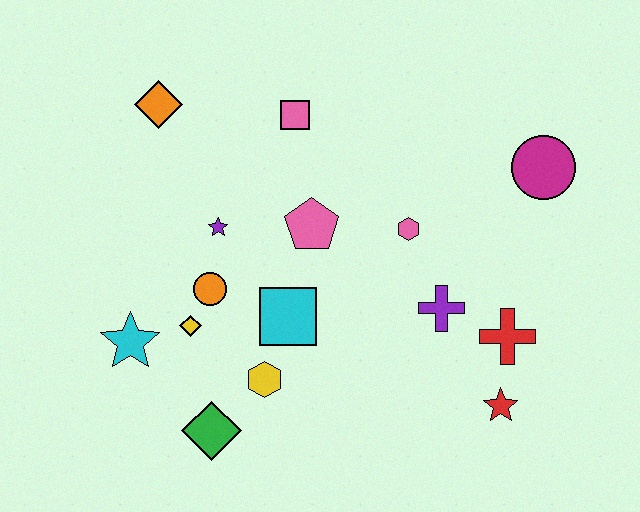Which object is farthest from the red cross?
The orange diamond is farthest from the red cross.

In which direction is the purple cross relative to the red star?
The purple cross is above the red star.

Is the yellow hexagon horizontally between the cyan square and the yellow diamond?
Yes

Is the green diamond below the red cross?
Yes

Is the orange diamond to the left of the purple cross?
Yes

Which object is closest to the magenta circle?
The pink hexagon is closest to the magenta circle.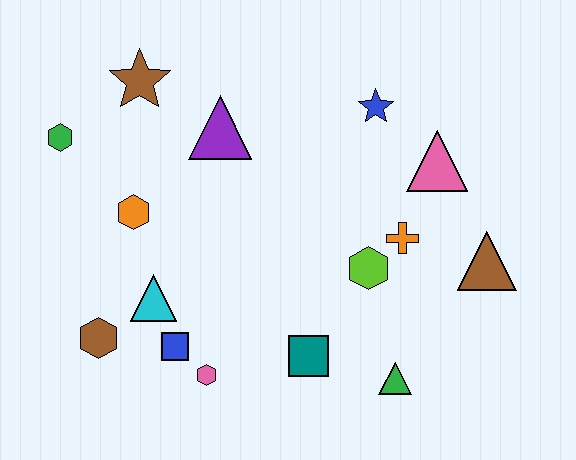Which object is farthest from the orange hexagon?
The brown triangle is farthest from the orange hexagon.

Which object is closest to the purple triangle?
The brown star is closest to the purple triangle.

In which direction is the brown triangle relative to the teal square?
The brown triangle is to the right of the teal square.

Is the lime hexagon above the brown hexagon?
Yes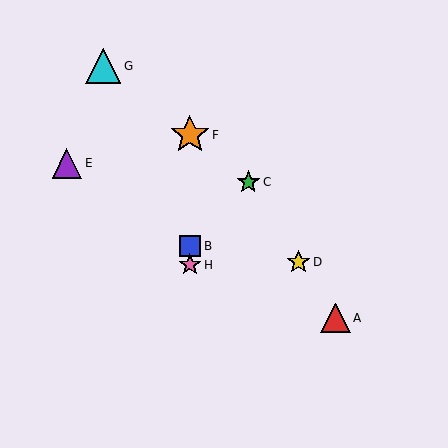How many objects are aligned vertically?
3 objects (B, F, H) are aligned vertically.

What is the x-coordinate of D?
Object D is at x≈298.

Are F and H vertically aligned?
Yes, both are at x≈190.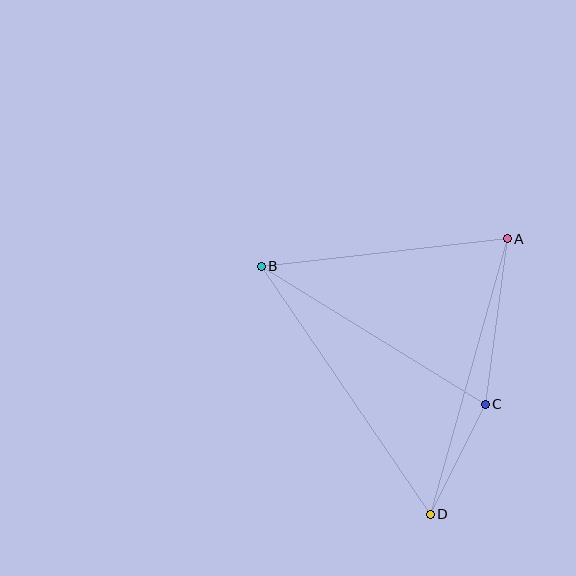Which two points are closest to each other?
Points C and D are closest to each other.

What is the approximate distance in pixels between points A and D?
The distance between A and D is approximately 286 pixels.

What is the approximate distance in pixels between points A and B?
The distance between A and B is approximately 247 pixels.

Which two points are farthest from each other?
Points B and D are farthest from each other.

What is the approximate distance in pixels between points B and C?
The distance between B and C is approximately 263 pixels.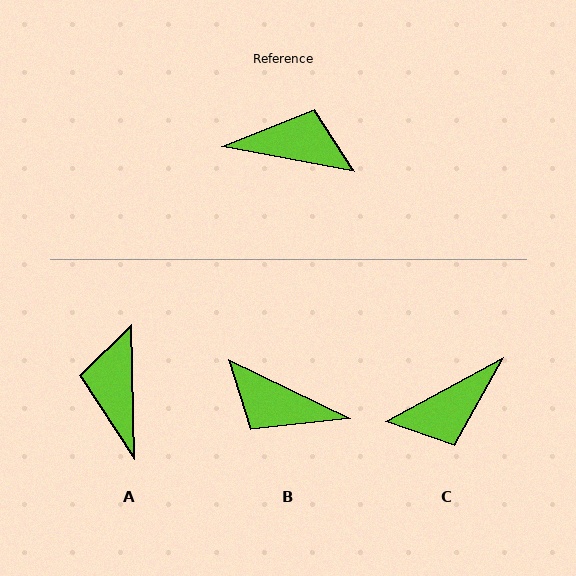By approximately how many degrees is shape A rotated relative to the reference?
Approximately 102 degrees counter-clockwise.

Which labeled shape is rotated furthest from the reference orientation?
B, about 165 degrees away.